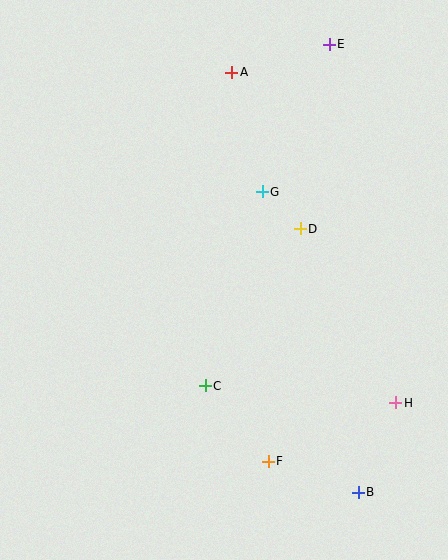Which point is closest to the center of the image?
Point D at (300, 229) is closest to the center.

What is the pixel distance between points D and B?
The distance between D and B is 270 pixels.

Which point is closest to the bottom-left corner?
Point C is closest to the bottom-left corner.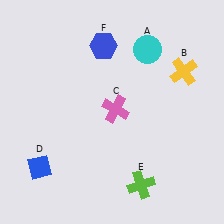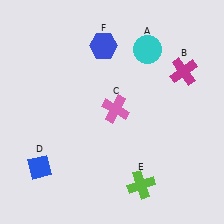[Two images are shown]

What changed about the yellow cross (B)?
In Image 1, B is yellow. In Image 2, it changed to magenta.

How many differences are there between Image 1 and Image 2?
There is 1 difference between the two images.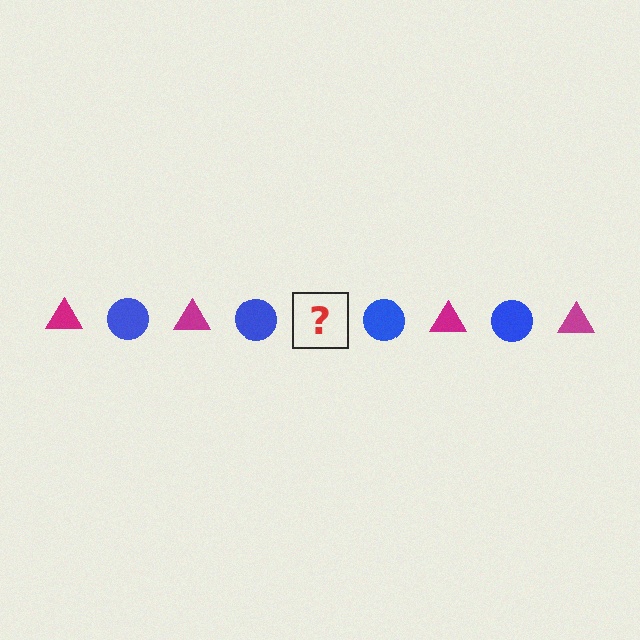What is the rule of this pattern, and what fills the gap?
The rule is that the pattern alternates between magenta triangle and blue circle. The gap should be filled with a magenta triangle.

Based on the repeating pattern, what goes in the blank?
The blank should be a magenta triangle.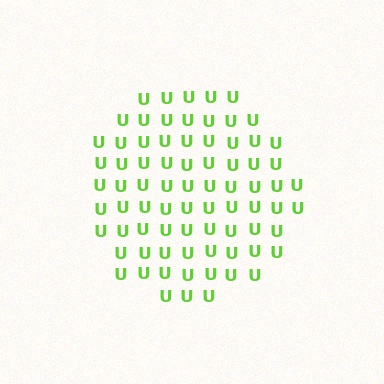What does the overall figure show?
The overall figure shows a circle.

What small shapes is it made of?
It is made of small letter U's.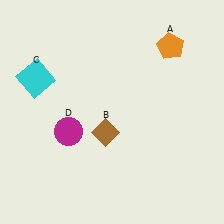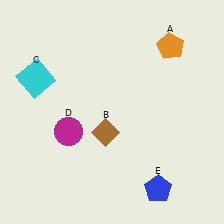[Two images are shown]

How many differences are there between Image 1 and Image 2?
There is 1 difference between the two images.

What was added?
A blue pentagon (E) was added in Image 2.